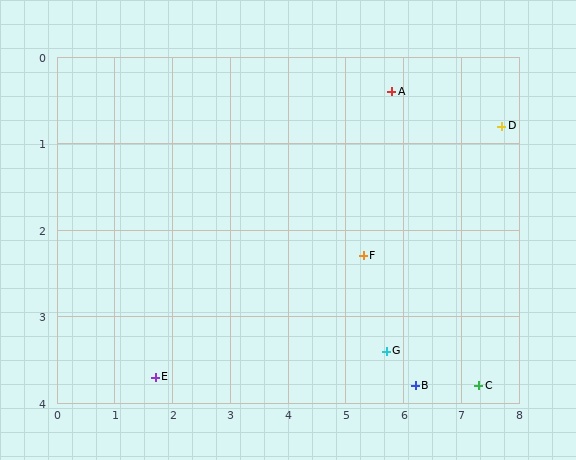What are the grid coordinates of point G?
Point G is at approximately (5.7, 3.4).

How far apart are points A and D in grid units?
Points A and D are about 1.9 grid units apart.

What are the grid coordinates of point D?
Point D is at approximately (7.7, 0.8).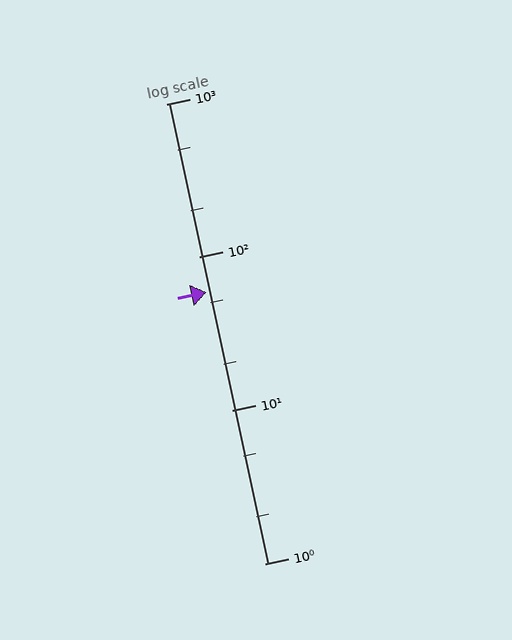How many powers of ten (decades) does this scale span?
The scale spans 3 decades, from 1 to 1000.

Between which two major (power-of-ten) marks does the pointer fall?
The pointer is between 10 and 100.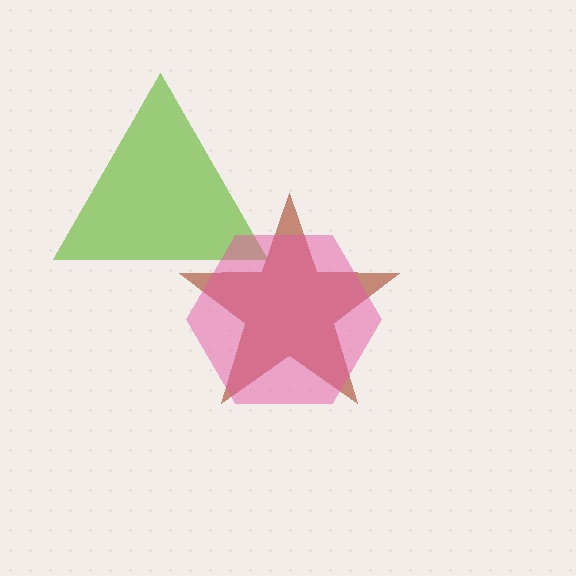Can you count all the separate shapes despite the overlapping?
Yes, there are 3 separate shapes.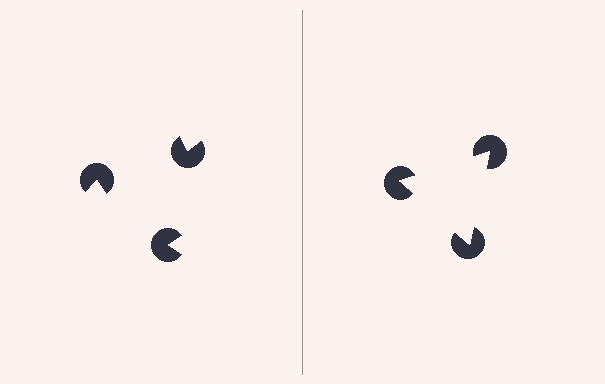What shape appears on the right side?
An illusory triangle.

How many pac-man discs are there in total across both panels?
6 — 3 on each side.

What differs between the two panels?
The pac-man discs are positioned identically on both sides; only the wedge orientations differ. On the right they align to a triangle; on the left they are misaligned.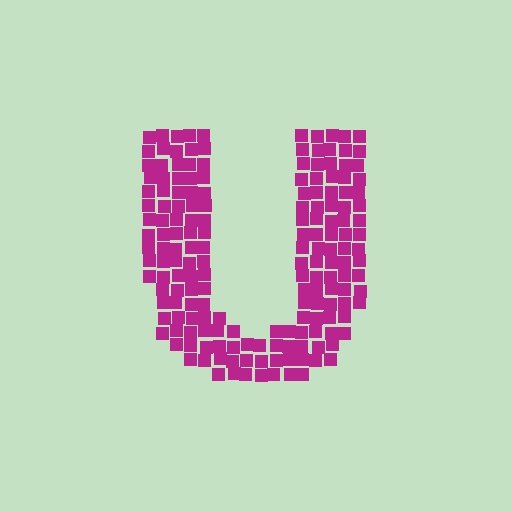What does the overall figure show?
The overall figure shows the letter U.